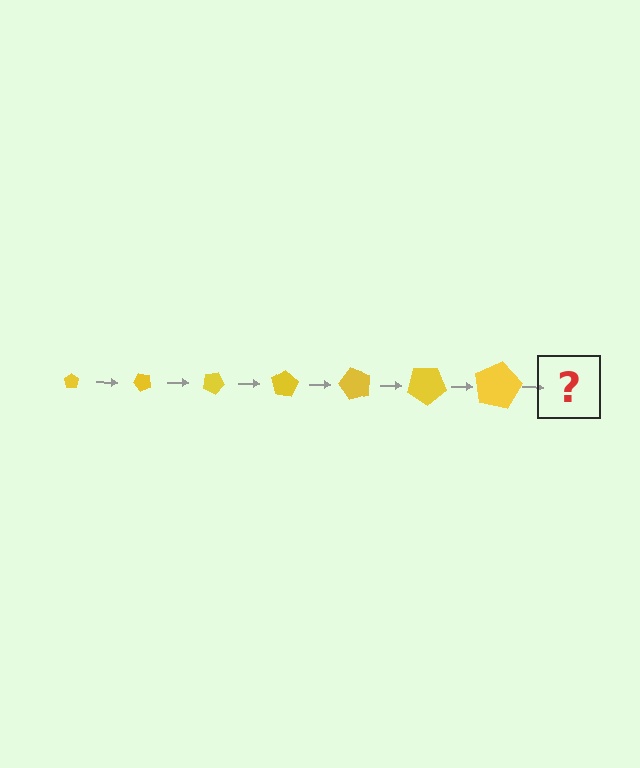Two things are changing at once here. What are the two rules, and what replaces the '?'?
The two rules are that the pentagon grows larger each step and it rotates 50 degrees each step. The '?' should be a pentagon, larger than the previous one and rotated 350 degrees from the start.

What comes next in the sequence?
The next element should be a pentagon, larger than the previous one and rotated 350 degrees from the start.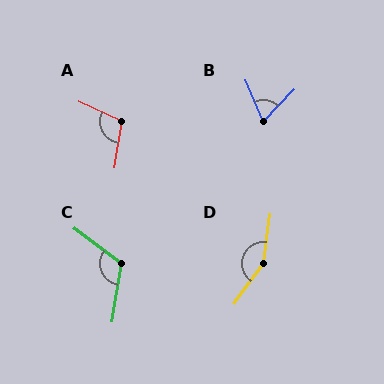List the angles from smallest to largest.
B (67°), A (105°), C (117°), D (152°).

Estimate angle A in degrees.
Approximately 105 degrees.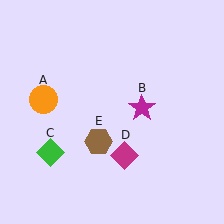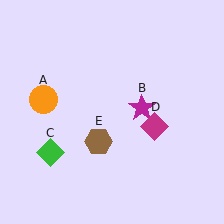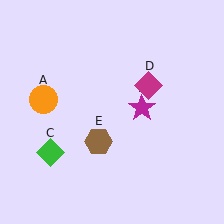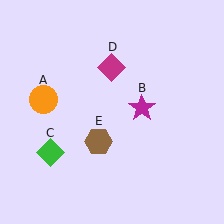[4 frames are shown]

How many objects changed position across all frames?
1 object changed position: magenta diamond (object D).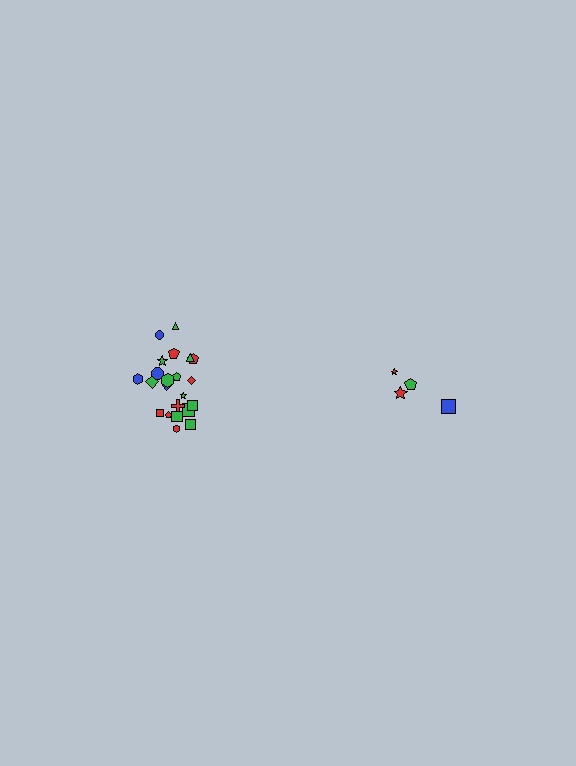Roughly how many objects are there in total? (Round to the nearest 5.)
Roughly 25 objects in total.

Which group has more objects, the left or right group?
The left group.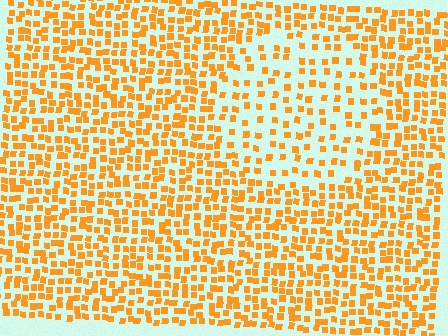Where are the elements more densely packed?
The elements are more densely packed outside the circle boundary.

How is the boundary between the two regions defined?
The boundary is defined by a change in element density (approximately 2.0x ratio). All elements are the same color, size, and shape.